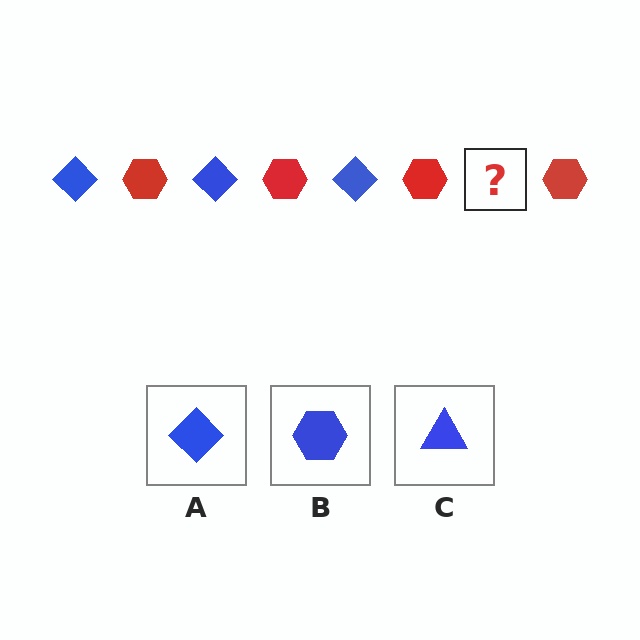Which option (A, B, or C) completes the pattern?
A.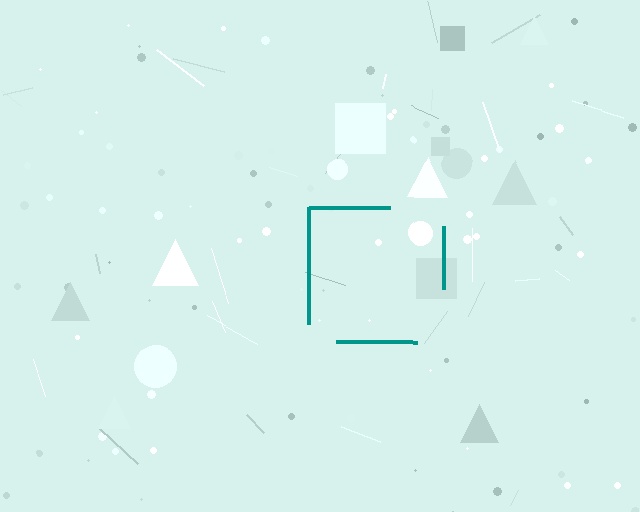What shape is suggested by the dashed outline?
The dashed outline suggests a square.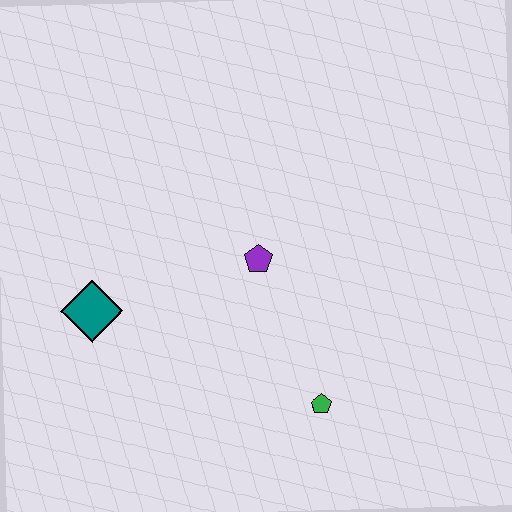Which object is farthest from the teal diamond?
The green pentagon is farthest from the teal diamond.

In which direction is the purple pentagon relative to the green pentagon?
The purple pentagon is above the green pentagon.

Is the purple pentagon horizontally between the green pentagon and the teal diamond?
Yes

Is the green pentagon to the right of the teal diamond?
Yes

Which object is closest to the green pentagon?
The purple pentagon is closest to the green pentagon.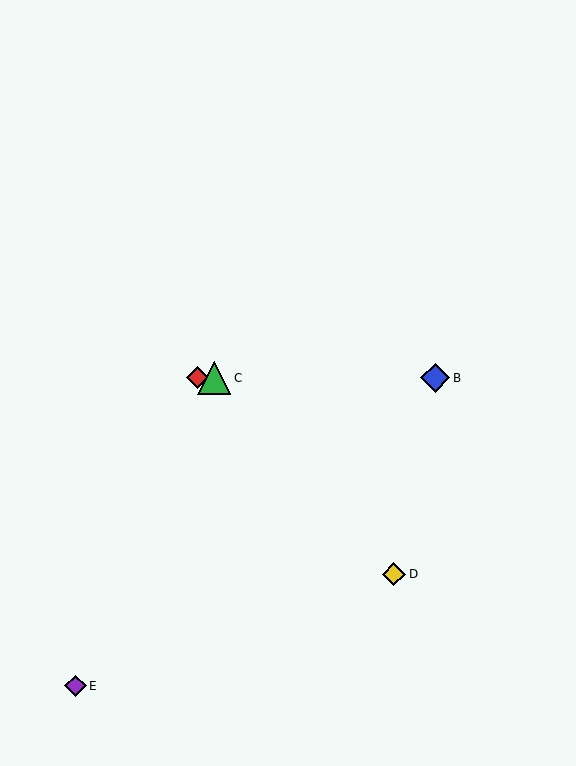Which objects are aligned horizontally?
Objects A, B, C are aligned horizontally.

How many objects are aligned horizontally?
3 objects (A, B, C) are aligned horizontally.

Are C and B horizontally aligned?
Yes, both are at y≈378.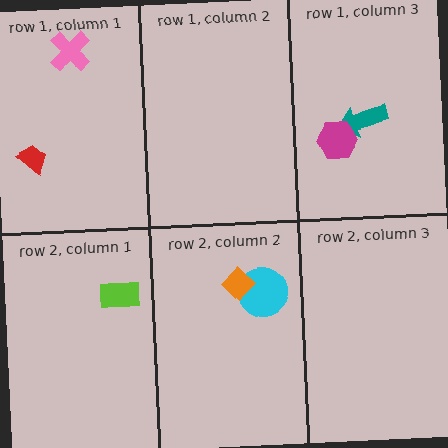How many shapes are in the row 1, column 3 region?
2.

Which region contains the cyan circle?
The row 2, column 2 region.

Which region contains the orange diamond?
The row 2, column 2 region.